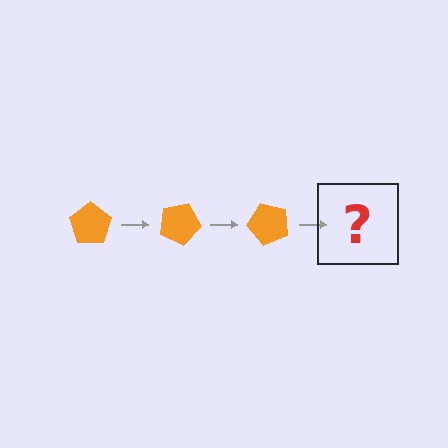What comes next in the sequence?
The next element should be an orange pentagon rotated 75 degrees.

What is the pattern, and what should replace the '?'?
The pattern is that the pentagon rotates 25 degrees each step. The '?' should be an orange pentagon rotated 75 degrees.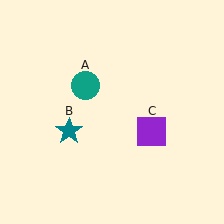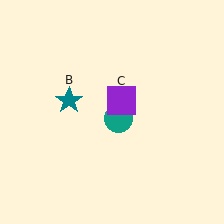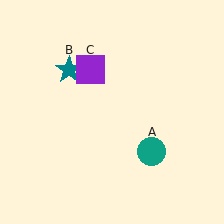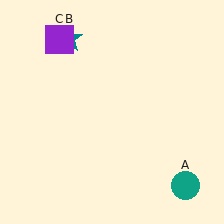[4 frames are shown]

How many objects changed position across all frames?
3 objects changed position: teal circle (object A), teal star (object B), purple square (object C).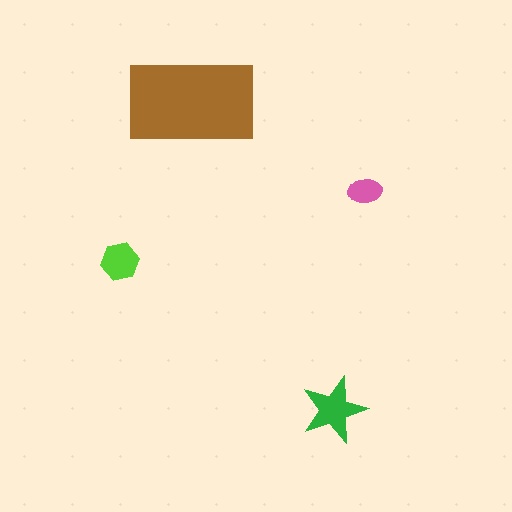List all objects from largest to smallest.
The brown rectangle, the green star, the lime hexagon, the pink ellipse.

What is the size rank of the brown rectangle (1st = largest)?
1st.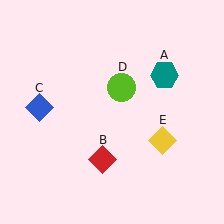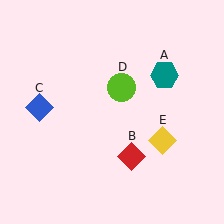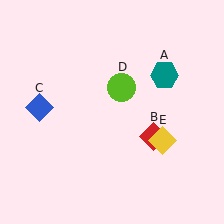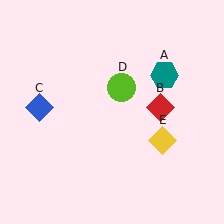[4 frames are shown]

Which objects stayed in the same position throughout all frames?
Teal hexagon (object A) and blue diamond (object C) and lime circle (object D) and yellow diamond (object E) remained stationary.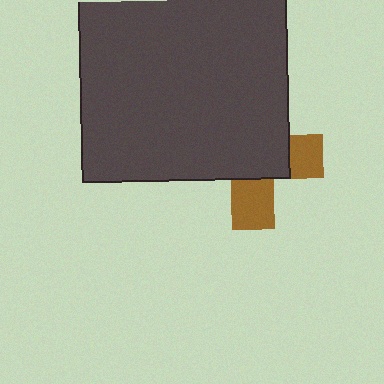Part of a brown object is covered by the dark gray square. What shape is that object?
It is a cross.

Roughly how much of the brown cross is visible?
A small part of it is visible (roughly 34%).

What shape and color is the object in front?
The object in front is a dark gray square.